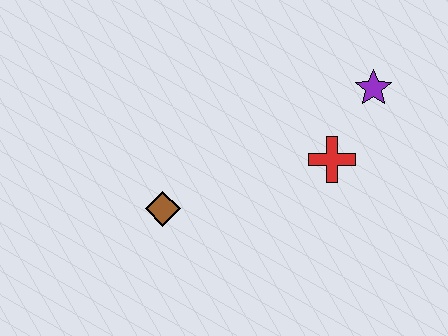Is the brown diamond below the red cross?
Yes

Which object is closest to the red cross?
The purple star is closest to the red cross.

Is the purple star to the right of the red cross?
Yes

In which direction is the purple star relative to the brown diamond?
The purple star is to the right of the brown diamond.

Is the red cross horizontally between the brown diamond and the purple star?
Yes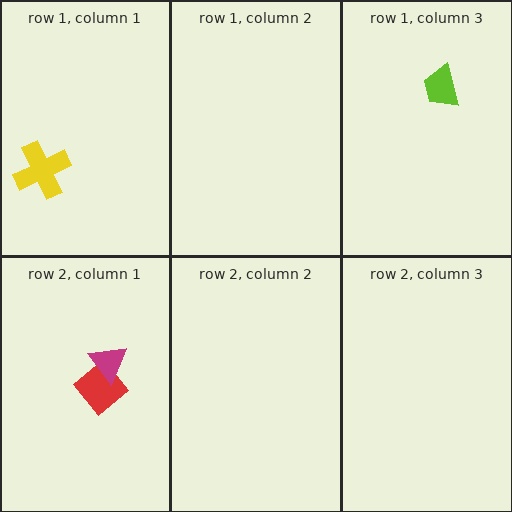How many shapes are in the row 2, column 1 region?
2.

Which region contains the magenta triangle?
The row 2, column 1 region.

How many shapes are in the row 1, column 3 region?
1.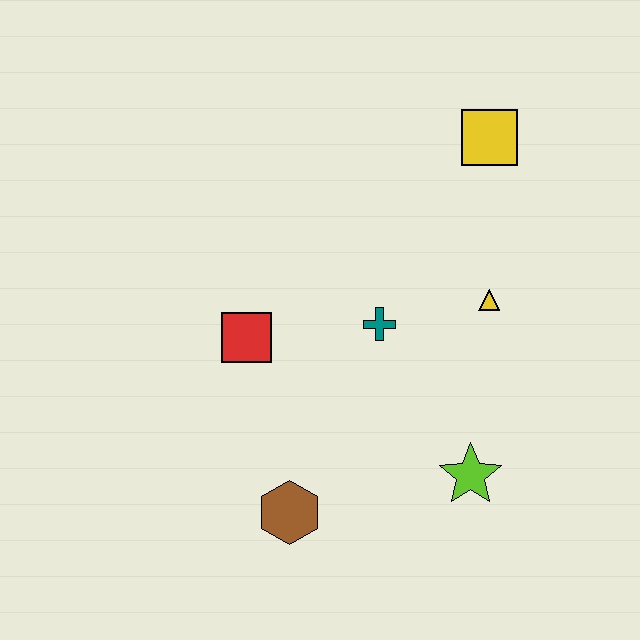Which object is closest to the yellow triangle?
The teal cross is closest to the yellow triangle.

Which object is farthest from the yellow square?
The brown hexagon is farthest from the yellow square.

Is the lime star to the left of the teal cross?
No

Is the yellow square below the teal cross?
No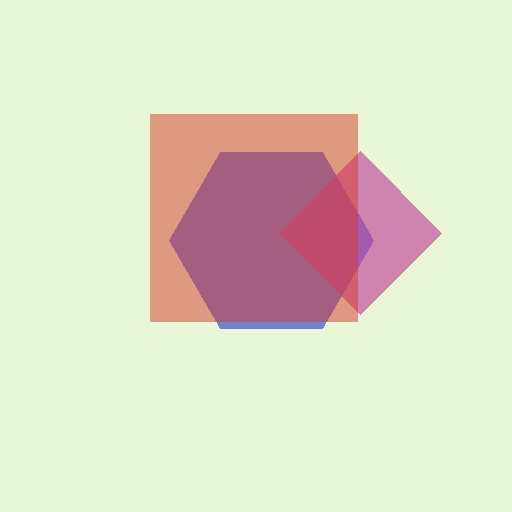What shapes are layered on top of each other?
The layered shapes are: a blue hexagon, a magenta diamond, a red square.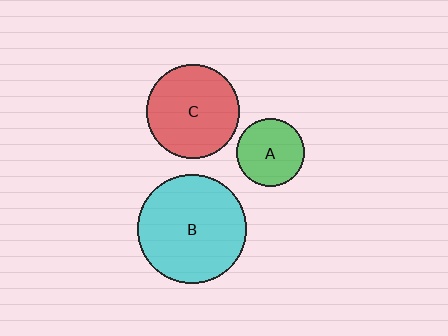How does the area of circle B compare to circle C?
Approximately 1.4 times.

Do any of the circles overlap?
No, none of the circles overlap.